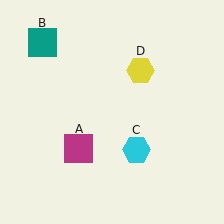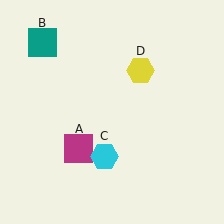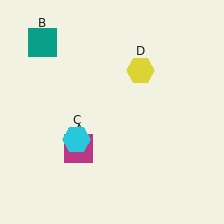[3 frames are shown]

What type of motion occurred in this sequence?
The cyan hexagon (object C) rotated clockwise around the center of the scene.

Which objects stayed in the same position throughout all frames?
Magenta square (object A) and teal square (object B) and yellow hexagon (object D) remained stationary.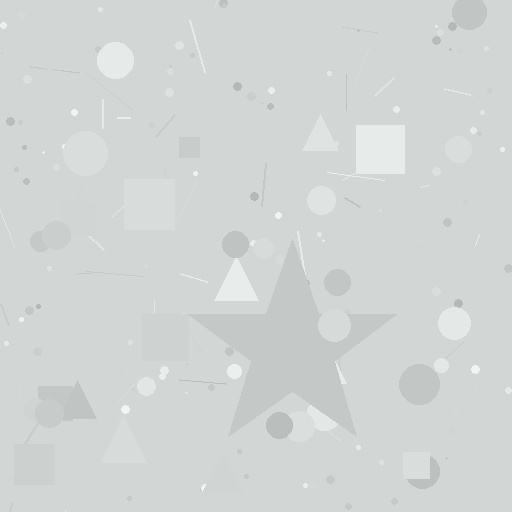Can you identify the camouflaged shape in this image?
The camouflaged shape is a star.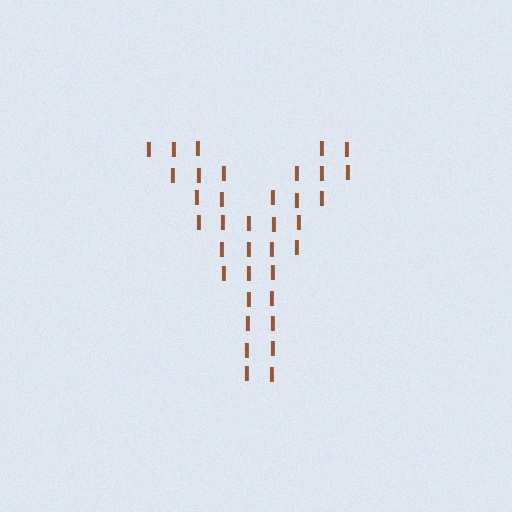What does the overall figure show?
The overall figure shows the letter Y.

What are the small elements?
The small elements are letter I's.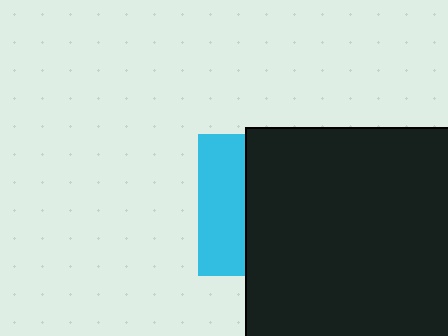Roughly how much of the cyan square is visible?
A small part of it is visible (roughly 33%).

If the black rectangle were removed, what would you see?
You would see the complete cyan square.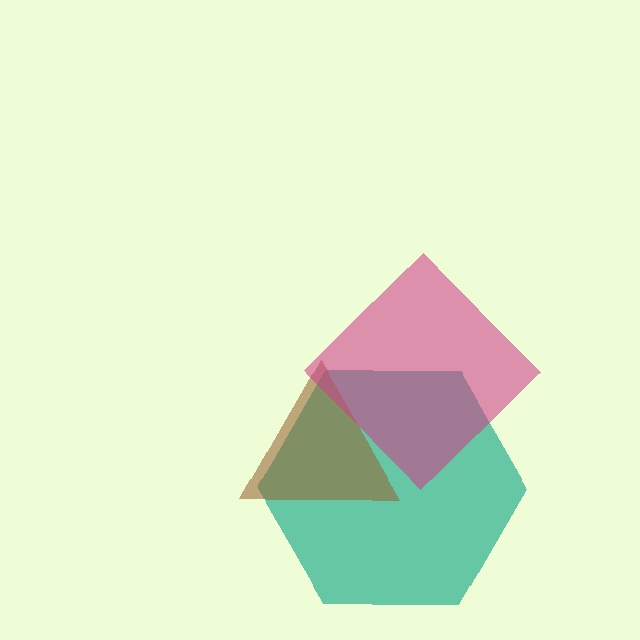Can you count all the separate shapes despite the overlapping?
Yes, there are 3 separate shapes.